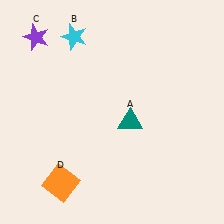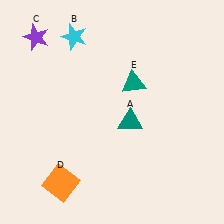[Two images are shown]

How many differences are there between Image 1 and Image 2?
There is 1 difference between the two images.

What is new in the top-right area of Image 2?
A teal triangle (E) was added in the top-right area of Image 2.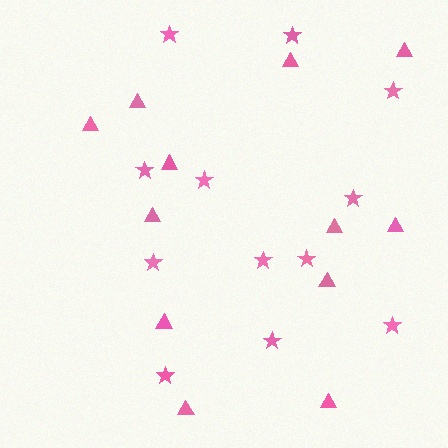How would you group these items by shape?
There are 2 groups: one group of stars (12) and one group of triangles (12).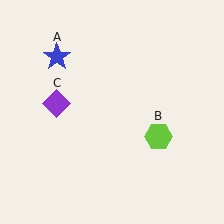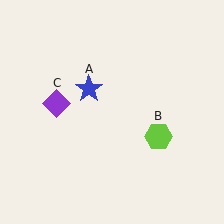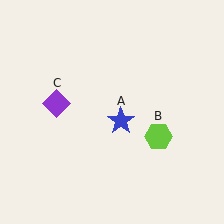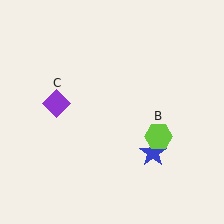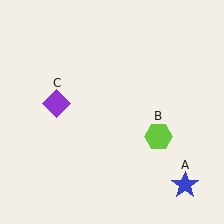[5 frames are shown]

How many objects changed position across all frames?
1 object changed position: blue star (object A).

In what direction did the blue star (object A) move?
The blue star (object A) moved down and to the right.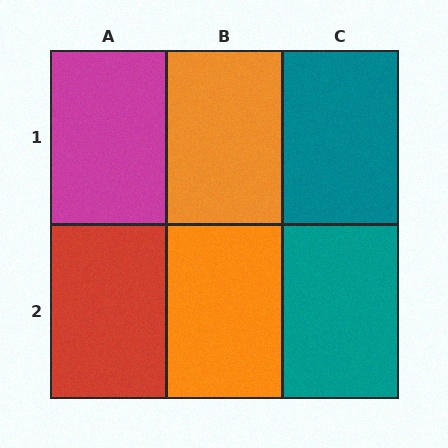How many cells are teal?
2 cells are teal.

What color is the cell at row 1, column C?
Teal.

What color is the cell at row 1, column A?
Magenta.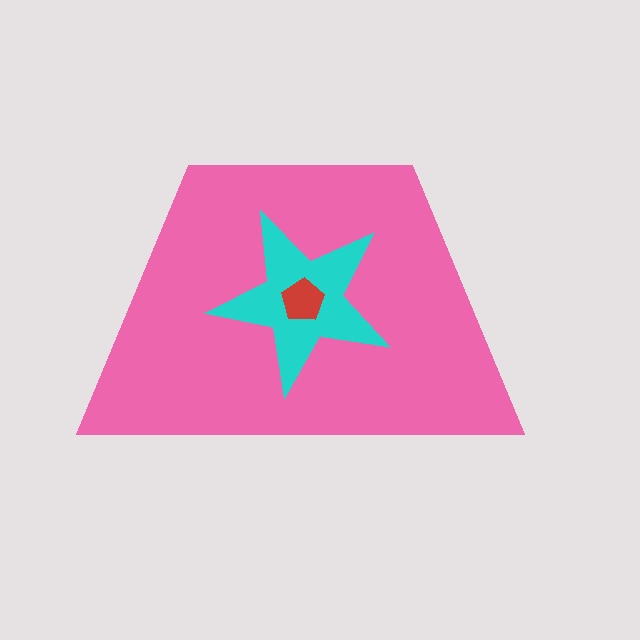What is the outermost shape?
The pink trapezoid.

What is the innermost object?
The red pentagon.